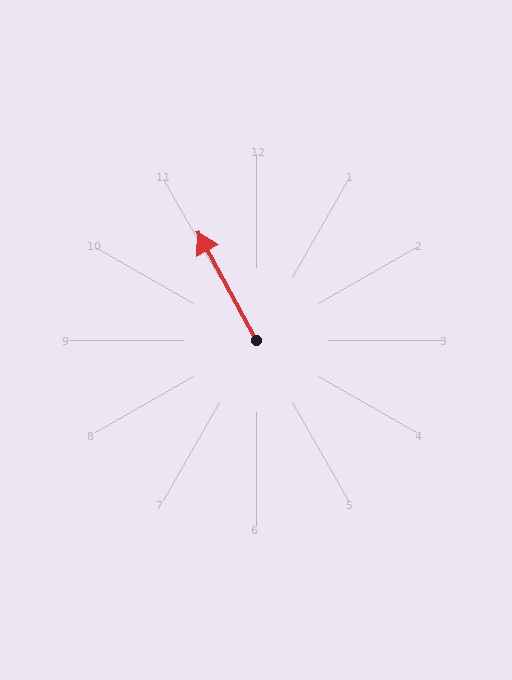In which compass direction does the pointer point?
Northwest.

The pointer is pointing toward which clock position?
Roughly 11 o'clock.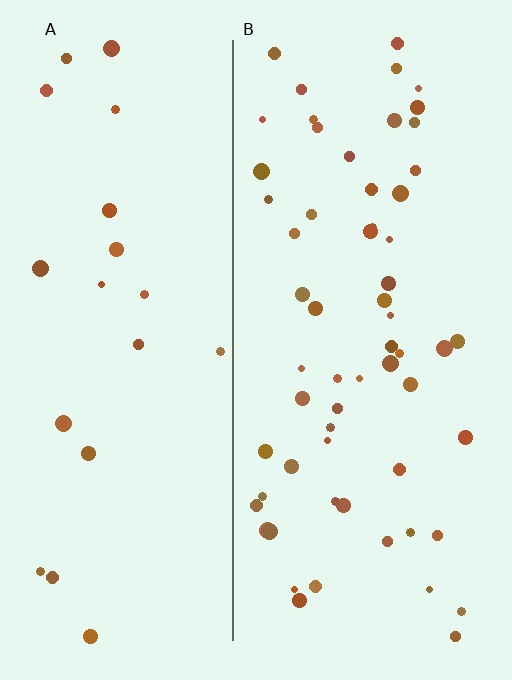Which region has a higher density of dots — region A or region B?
B (the right).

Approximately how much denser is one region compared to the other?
Approximately 3.0× — region B over region A.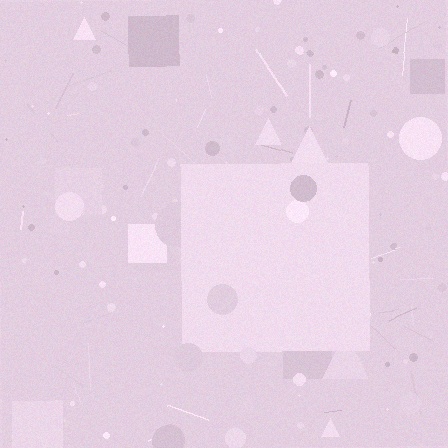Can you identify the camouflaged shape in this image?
The camouflaged shape is a square.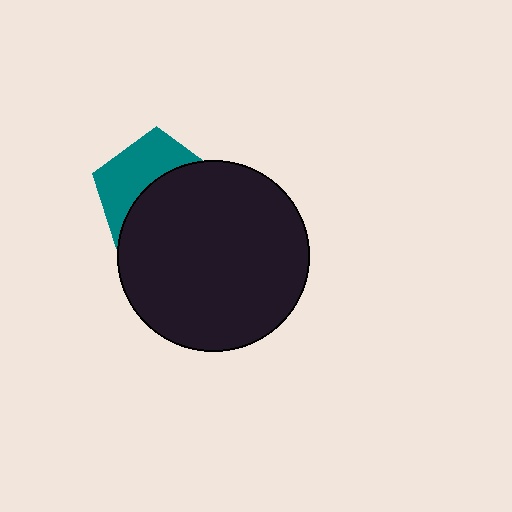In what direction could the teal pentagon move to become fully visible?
The teal pentagon could move toward the upper-left. That would shift it out from behind the black circle entirely.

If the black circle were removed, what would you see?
You would see the complete teal pentagon.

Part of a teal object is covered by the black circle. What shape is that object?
It is a pentagon.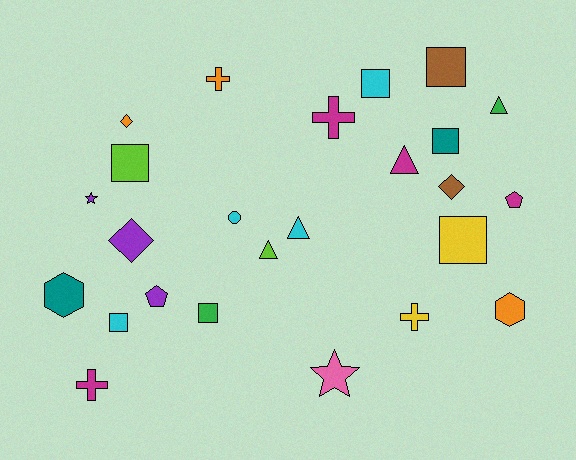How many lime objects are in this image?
There are 2 lime objects.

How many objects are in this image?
There are 25 objects.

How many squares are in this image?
There are 7 squares.